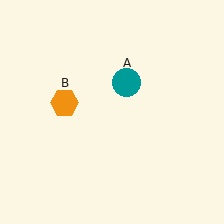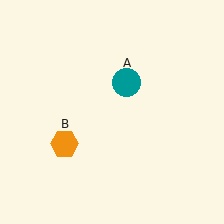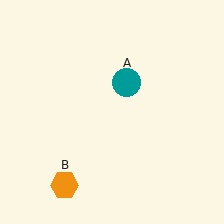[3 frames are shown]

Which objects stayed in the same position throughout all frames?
Teal circle (object A) remained stationary.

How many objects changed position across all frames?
1 object changed position: orange hexagon (object B).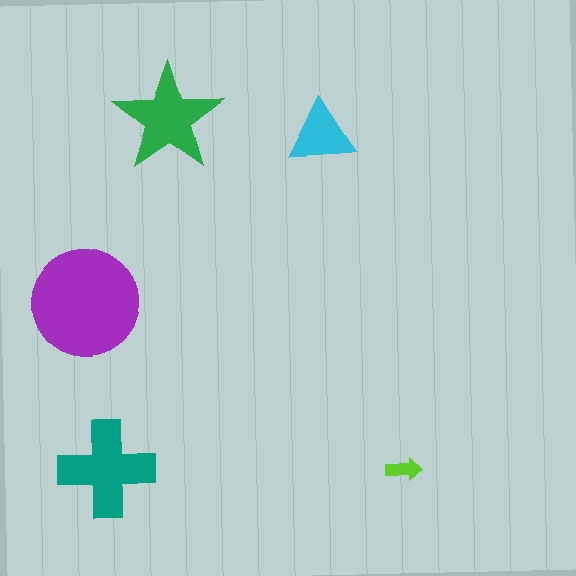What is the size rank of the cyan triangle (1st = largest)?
4th.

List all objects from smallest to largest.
The lime arrow, the cyan triangle, the green star, the teal cross, the purple circle.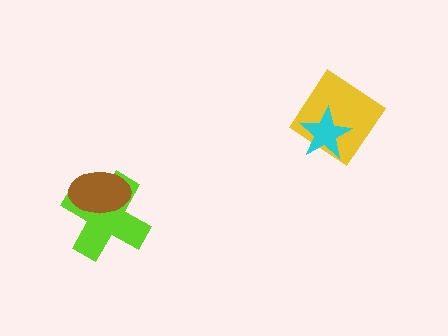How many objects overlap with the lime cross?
1 object overlaps with the lime cross.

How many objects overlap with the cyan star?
1 object overlaps with the cyan star.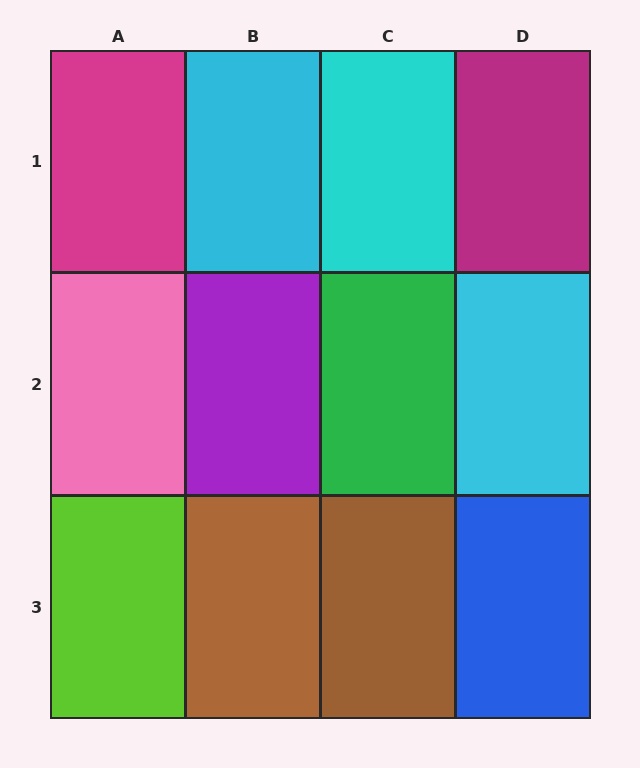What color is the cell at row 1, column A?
Magenta.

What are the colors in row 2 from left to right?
Pink, purple, green, cyan.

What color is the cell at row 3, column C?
Brown.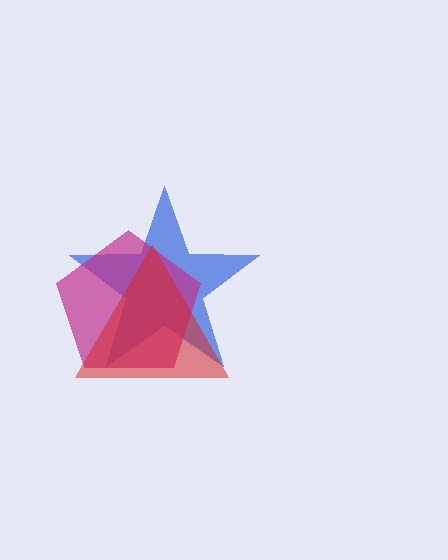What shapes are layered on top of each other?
The layered shapes are: a blue star, a magenta pentagon, a red triangle.